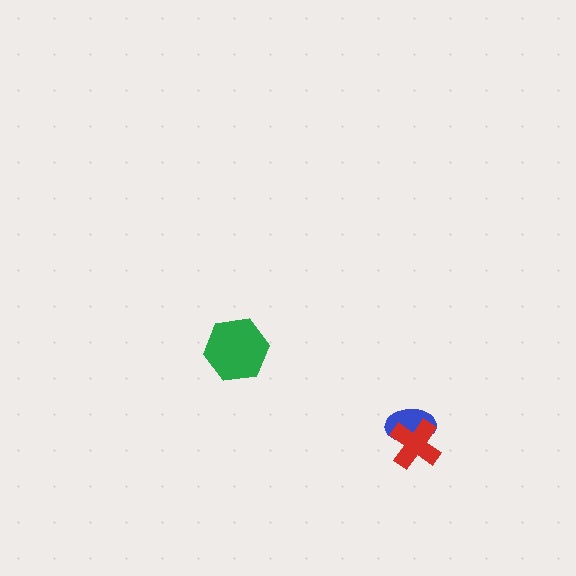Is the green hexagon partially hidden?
No, no other shape covers it.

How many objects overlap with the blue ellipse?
1 object overlaps with the blue ellipse.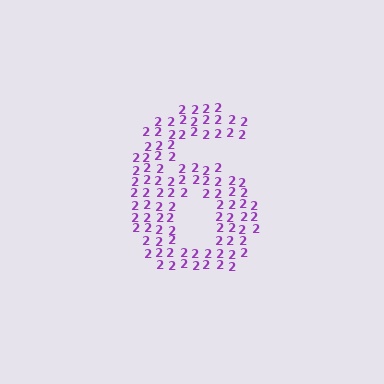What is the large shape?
The large shape is the digit 6.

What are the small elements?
The small elements are digit 2's.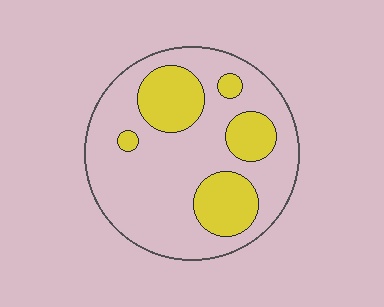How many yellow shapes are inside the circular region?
5.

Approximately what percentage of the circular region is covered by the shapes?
Approximately 25%.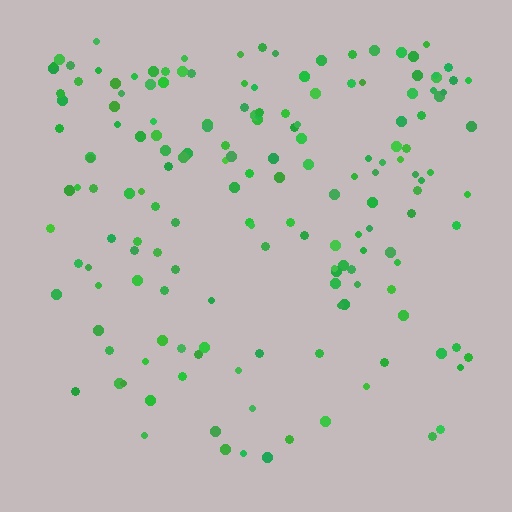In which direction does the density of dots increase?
From bottom to top, with the top side densest.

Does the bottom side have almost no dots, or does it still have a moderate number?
Still a moderate number, just noticeably fewer than the top.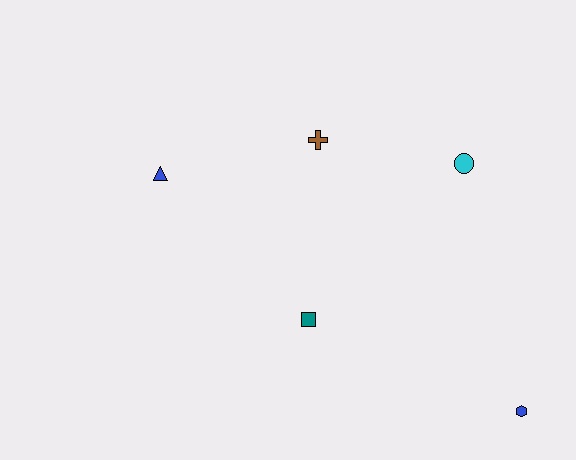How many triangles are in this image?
There is 1 triangle.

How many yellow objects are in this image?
There are no yellow objects.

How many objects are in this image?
There are 5 objects.